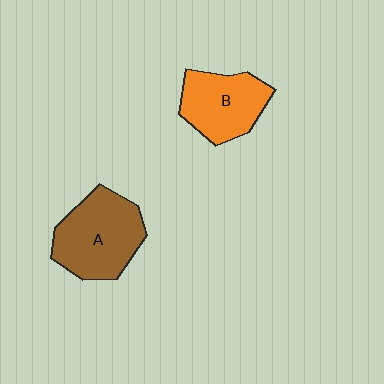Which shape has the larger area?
Shape A (brown).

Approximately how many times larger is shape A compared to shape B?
Approximately 1.3 times.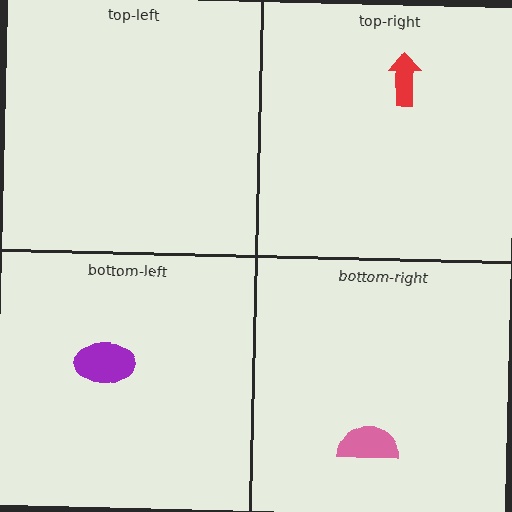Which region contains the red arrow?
The top-right region.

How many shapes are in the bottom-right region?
1.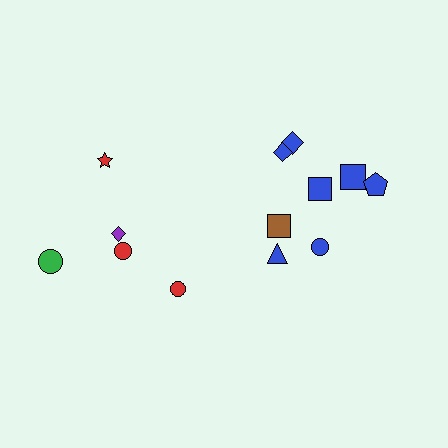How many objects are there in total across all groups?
There are 13 objects.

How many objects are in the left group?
There are 5 objects.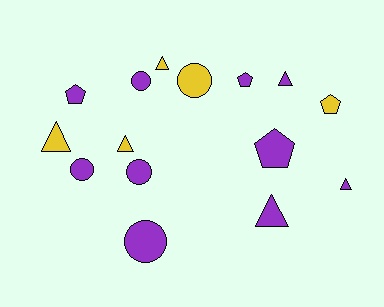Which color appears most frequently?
Purple, with 10 objects.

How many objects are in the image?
There are 15 objects.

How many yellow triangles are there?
There are 3 yellow triangles.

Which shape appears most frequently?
Triangle, with 6 objects.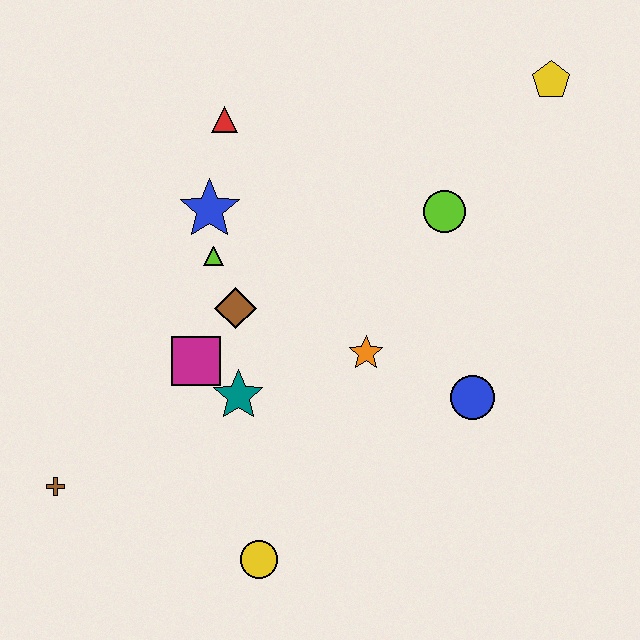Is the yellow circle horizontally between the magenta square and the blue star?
No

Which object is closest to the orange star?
The blue circle is closest to the orange star.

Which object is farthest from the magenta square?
The yellow pentagon is farthest from the magenta square.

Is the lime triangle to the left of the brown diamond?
Yes